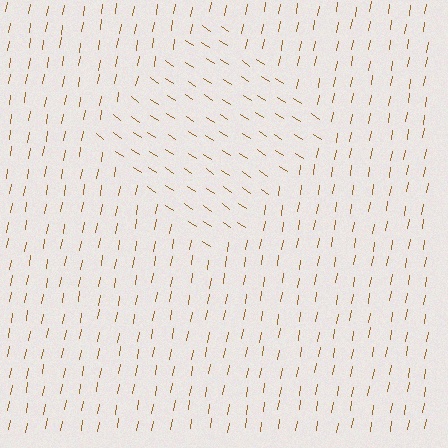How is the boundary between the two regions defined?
The boundary is defined purely by a change in line orientation (approximately 66 degrees difference). All lines are the same color and thickness.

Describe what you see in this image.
The image is filled with small brown line segments. A diamond region in the image has lines oriented differently from the surrounding lines, creating a visible texture boundary.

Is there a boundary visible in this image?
Yes, there is a texture boundary formed by a change in line orientation.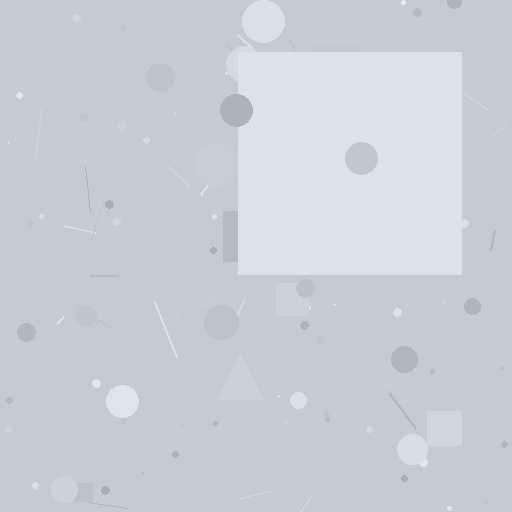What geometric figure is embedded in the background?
A square is embedded in the background.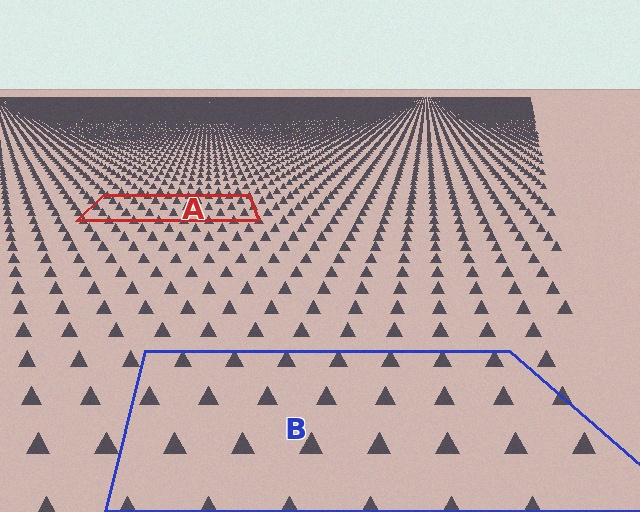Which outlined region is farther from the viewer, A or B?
Region A is farther from the viewer — the texture elements inside it appear smaller and more densely packed.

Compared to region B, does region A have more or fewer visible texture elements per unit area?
Region A has more texture elements per unit area — they are packed more densely because it is farther away.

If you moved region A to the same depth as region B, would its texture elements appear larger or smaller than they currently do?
They would appear larger. At a closer depth, the same texture elements are projected at a bigger on-screen size.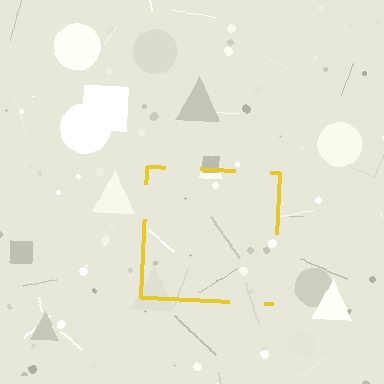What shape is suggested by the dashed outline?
The dashed outline suggests a square.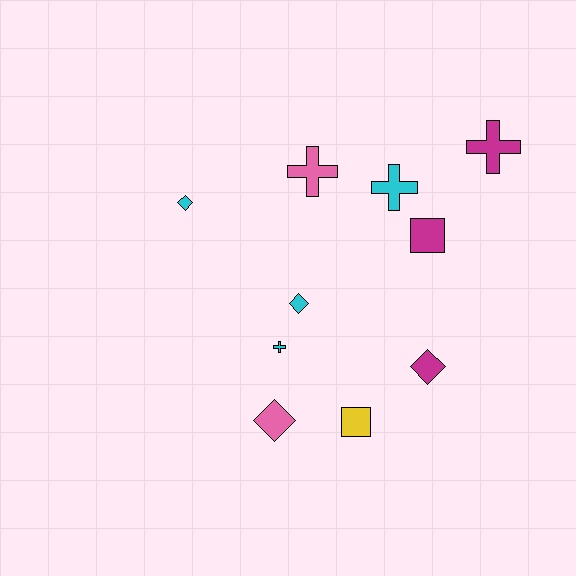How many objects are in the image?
There are 10 objects.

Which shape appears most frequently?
Diamond, with 4 objects.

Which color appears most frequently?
Cyan, with 4 objects.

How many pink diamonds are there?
There is 1 pink diamond.